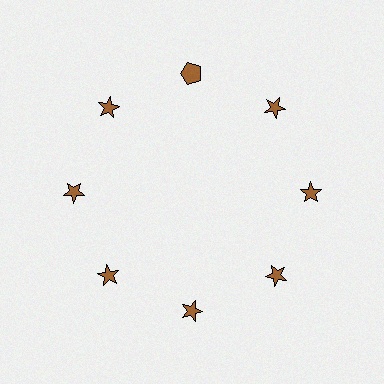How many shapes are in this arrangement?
There are 8 shapes arranged in a ring pattern.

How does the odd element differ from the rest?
It has a different shape: pentagon instead of star.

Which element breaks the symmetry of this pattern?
The brown pentagon at roughly the 12 o'clock position breaks the symmetry. All other shapes are brown stars.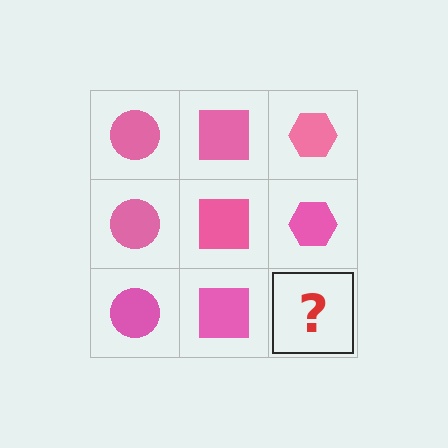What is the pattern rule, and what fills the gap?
The rule is that each column has a consistent shape. The gap should be filled with a pink hexagon.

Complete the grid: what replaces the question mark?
The question mark should be replaced with a pink hexagon.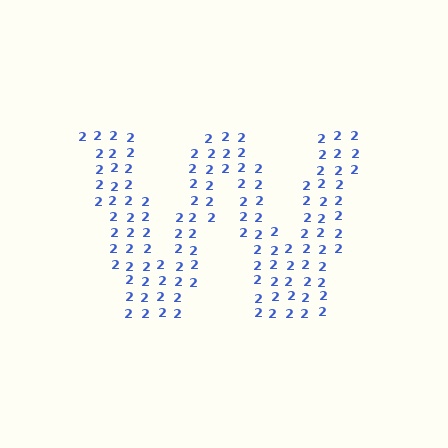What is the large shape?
The large shape is the letter W.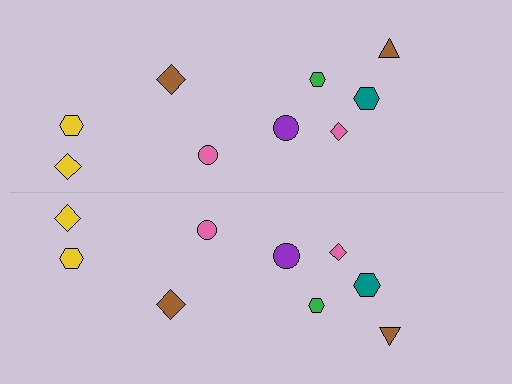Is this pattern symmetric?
Yes, this pattern has bilateral (reflection) symmetry.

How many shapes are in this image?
There are 18 shapes in this image.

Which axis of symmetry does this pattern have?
The pattern has a horizontal axis of symmetry running through the center of the image.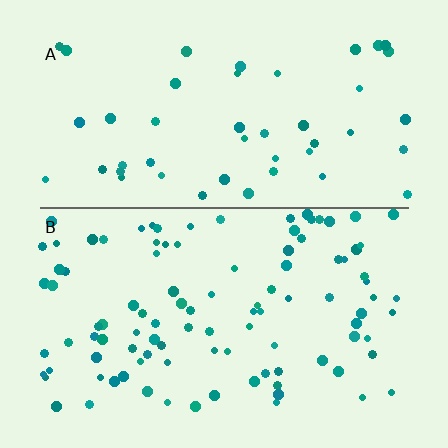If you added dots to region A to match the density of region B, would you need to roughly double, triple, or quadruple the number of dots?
Approximately double.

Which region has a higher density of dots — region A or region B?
B (the bottom).